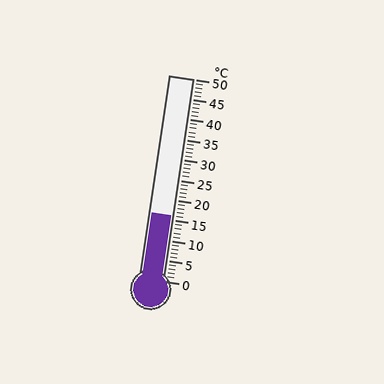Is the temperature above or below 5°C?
The temperature is above 5°C.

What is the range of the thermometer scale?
The thermometer scale ranges from 0°C to 50°C.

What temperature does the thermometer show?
The thermometer shows approximately 16°C.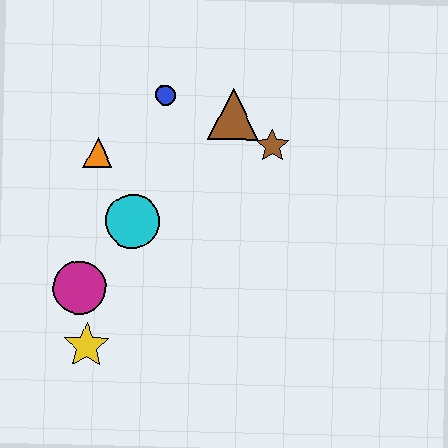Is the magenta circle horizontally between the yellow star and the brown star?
No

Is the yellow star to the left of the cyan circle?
Yes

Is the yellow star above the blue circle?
No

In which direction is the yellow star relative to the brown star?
The yellow star is below the brown star.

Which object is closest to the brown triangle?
The brown star is closest to the brown triangle.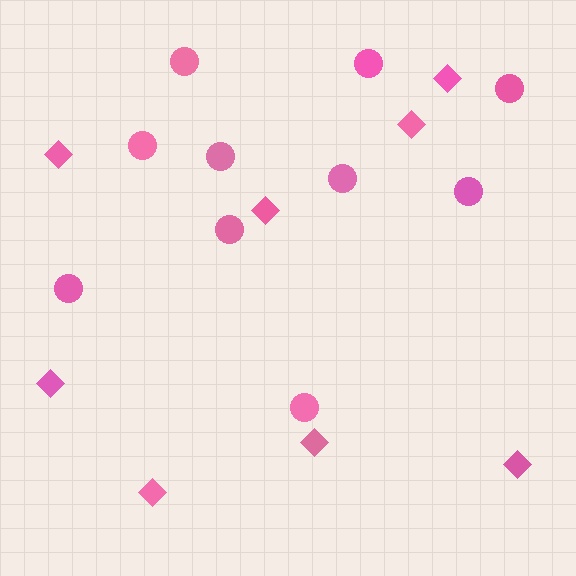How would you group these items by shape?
There are 2 groups: one group of diamonds (8) and one group of circles (10).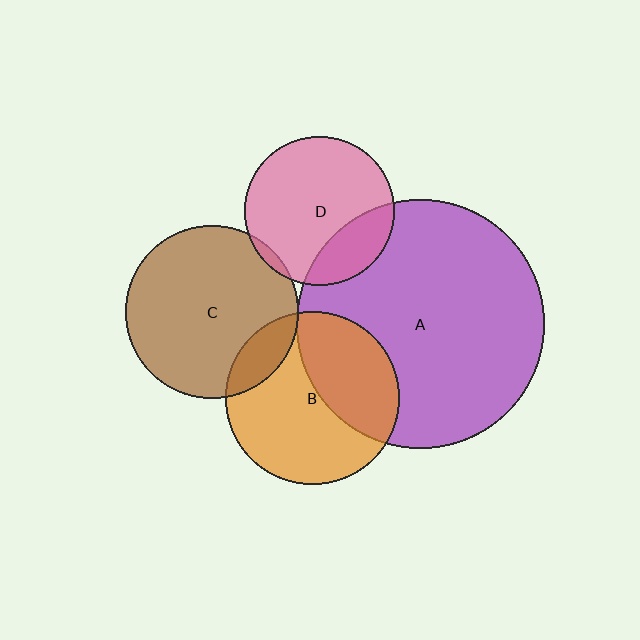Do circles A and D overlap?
Yes.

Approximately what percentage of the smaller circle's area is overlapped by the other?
Approximately 25%.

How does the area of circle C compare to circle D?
Approximately 1.3 times.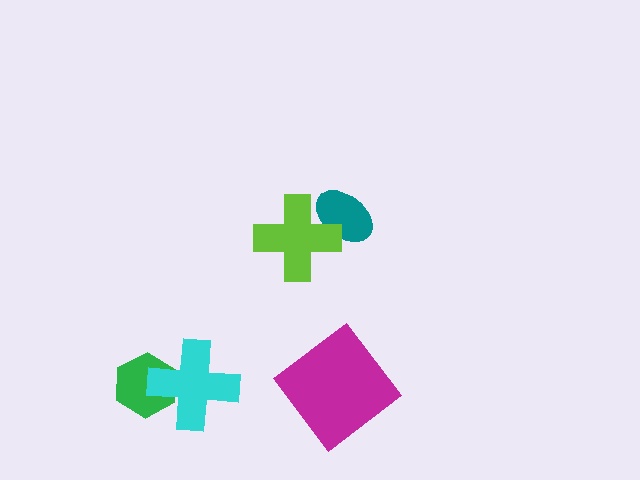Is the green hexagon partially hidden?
Yes, it is partially covered by another shape.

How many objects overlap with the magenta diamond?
0 objects overlap with the magenta diamond.